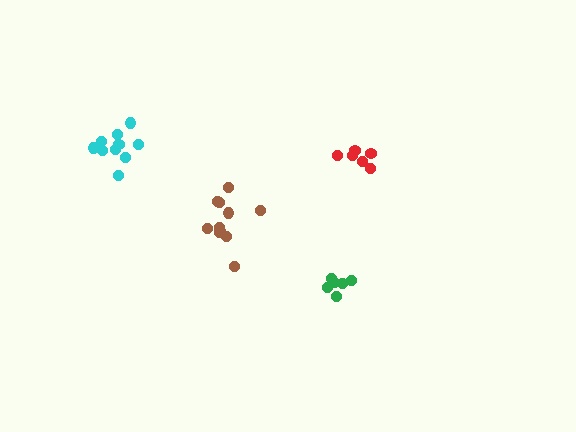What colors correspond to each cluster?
The clusters are colored: brown, red, cyan, green.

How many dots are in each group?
Group 1: 11 dots, Group 2: 6 dots, Group 3: 10 dots, Group 4: 7 dots (34 total).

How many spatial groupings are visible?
There are 4 spatial groupings.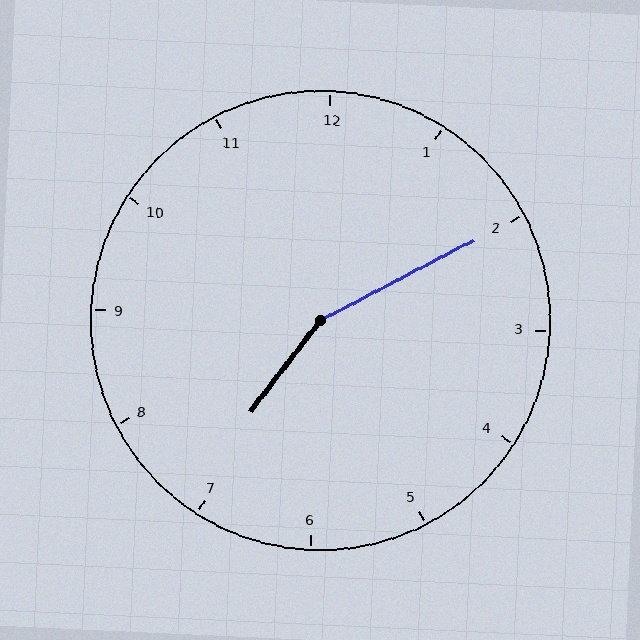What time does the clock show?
7:10.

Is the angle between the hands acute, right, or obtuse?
It is obtuse.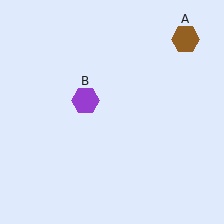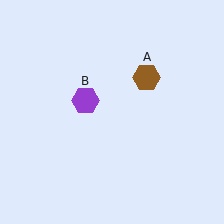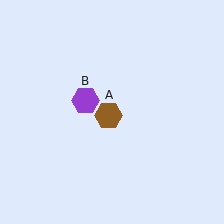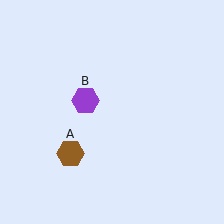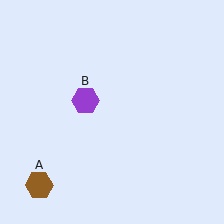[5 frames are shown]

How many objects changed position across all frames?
1 object changed position: brown hexagon (object A).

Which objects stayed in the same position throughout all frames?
Purple hexagon (object B) remained stationary.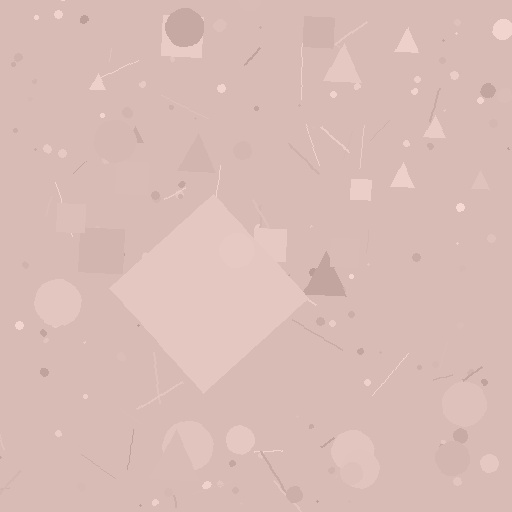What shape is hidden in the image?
A diamond is hidden in the image.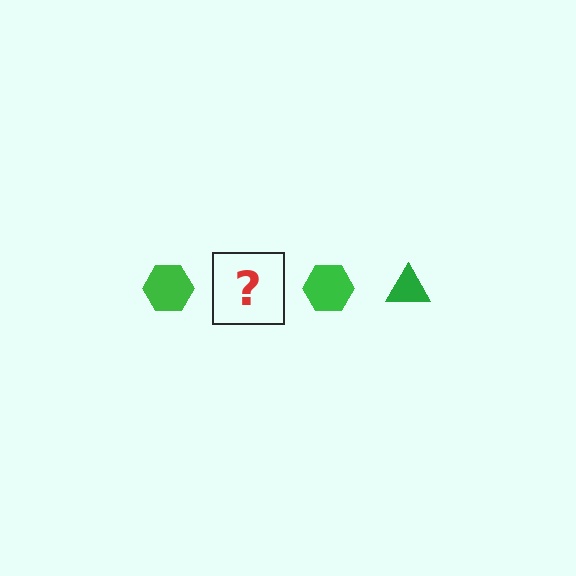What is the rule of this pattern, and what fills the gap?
The rule is that the pattern cycles through hexagon, triangle shapes in green. The gap should be filled with a green triangle.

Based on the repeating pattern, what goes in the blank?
The blank should be a green triangle.